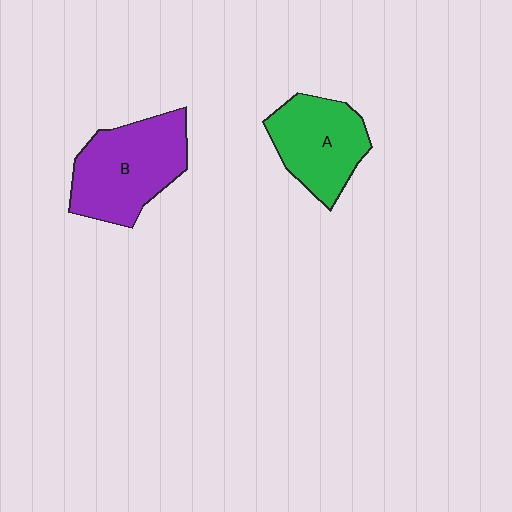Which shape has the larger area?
Shape B (purple).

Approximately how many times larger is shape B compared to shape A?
Approximately 1.2 times.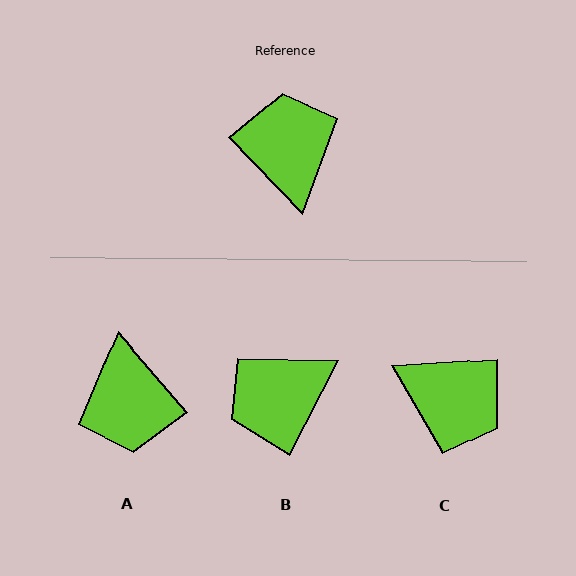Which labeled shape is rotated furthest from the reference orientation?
A, about 177 degrees away.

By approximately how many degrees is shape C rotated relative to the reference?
Approximately 130 degrees clockwise.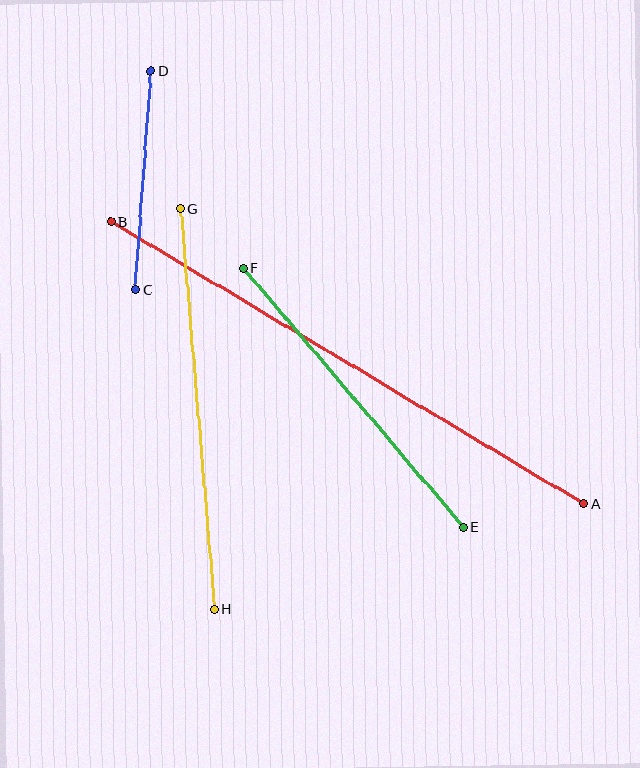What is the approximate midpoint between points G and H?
The midpoint is at approximately (198, 409) pixels.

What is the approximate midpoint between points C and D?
The midpoint is at approximately (143, 180) pixels.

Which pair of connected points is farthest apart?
Points A and B are farthest apart.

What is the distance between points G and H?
The distance is approximately 402 pixels.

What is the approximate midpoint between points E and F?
The midpoint is at approximately (353, 398) pixels.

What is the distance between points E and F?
The distance is approximately 340 pixels.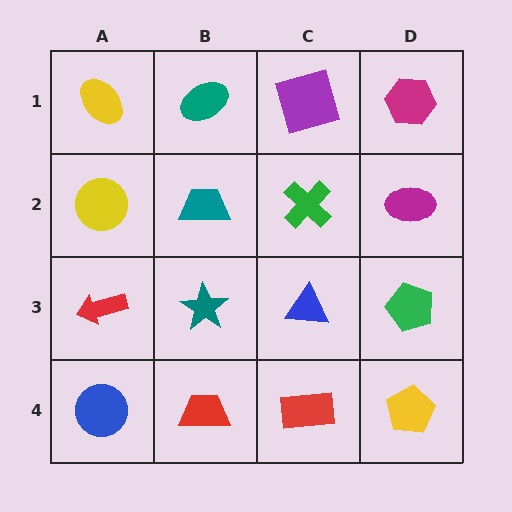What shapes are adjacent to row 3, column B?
A teal trapezoid (row 2, column B), a red trapezoid (row 4, column B), a red arrow (row 3, column A), a blue triangle (row 3, column C).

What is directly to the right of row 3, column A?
A teal star.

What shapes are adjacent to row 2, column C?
A purple square (row 1, column C), a blue triangle (row 3, column C), a teal trapezoid (row 2, column B), a magenta ellipse (row 2, column D).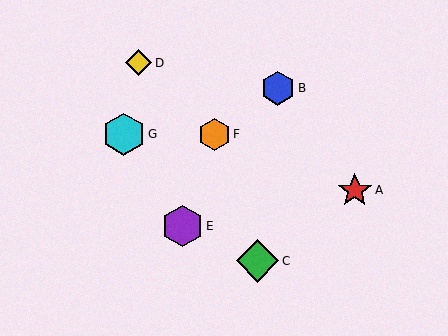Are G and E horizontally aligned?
No, G is at y≈134 and E is at y≈226.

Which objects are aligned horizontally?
Objects F, G are aligned horizontally.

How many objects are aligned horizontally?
2 objects (F, G) are aligned horizontally.